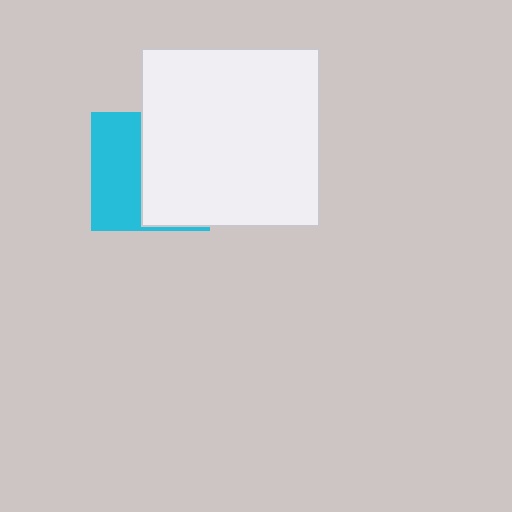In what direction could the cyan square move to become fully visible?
The cyan square could move left. That would shift it out from behind the white square entirely.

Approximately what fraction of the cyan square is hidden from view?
Roughly 56% of the cyan square is hidden behind the white square.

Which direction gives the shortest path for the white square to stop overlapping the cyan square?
Moving right gives the shortest separation.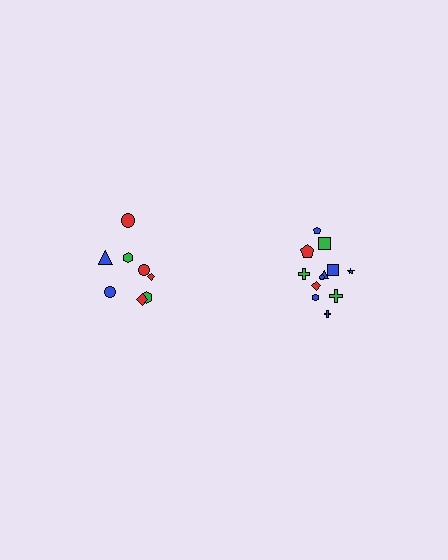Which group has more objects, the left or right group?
The right group.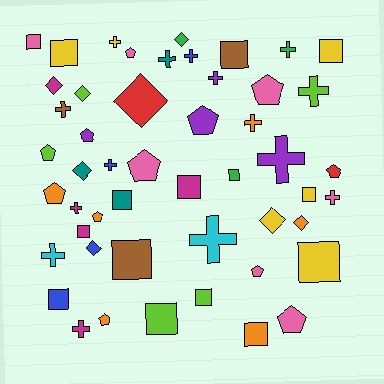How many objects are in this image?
There are 50 objects.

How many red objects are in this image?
There are 2 red objects.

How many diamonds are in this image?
There are 8 diamonds.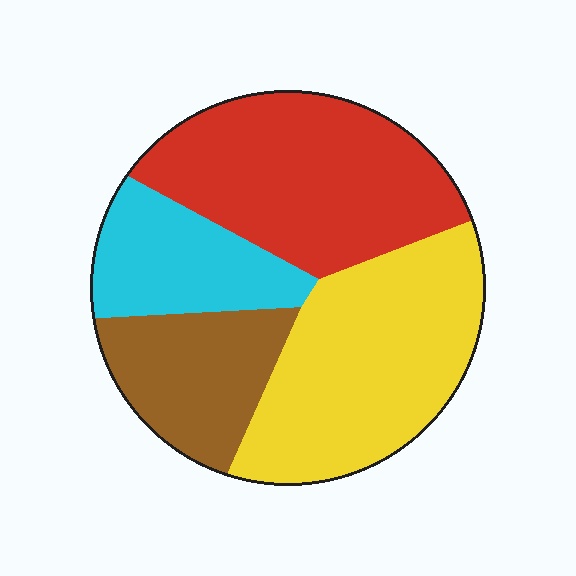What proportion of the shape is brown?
Brown takes up about one sixth (1/6) of the shape.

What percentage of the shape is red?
Red takes up between a quarter and a half of the shape.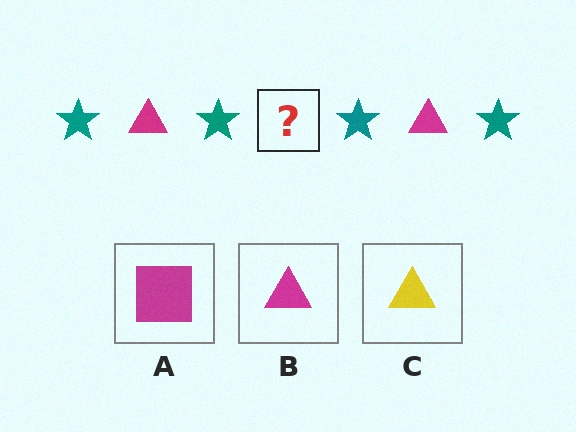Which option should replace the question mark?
Option B.